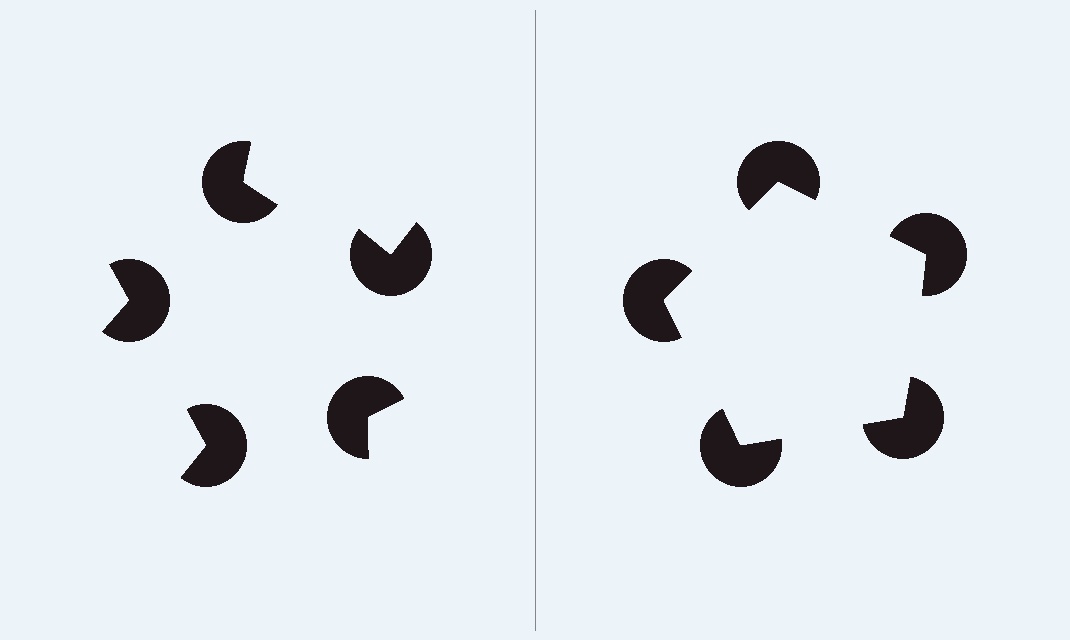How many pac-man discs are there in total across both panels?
10 — 5 on each side.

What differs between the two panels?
The pac-man discs are positioned identically on both sides; only the wedge orientations differ. On the right they align to a pentagon; on the left they are misaligned.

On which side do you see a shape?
An illusory pentagon appears on the right side. On the left side the wedge cuts are rotated, so no coherent shape forms.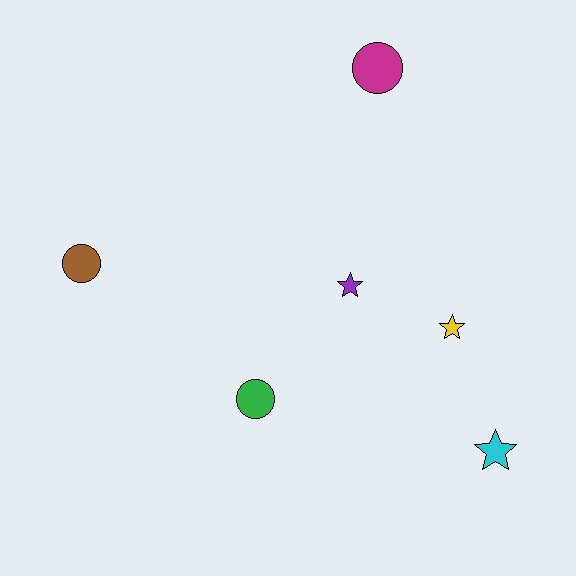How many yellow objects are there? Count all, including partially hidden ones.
There is 1 yellow object.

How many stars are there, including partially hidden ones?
There are 3 stars.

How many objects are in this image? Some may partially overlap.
There are 6 objects.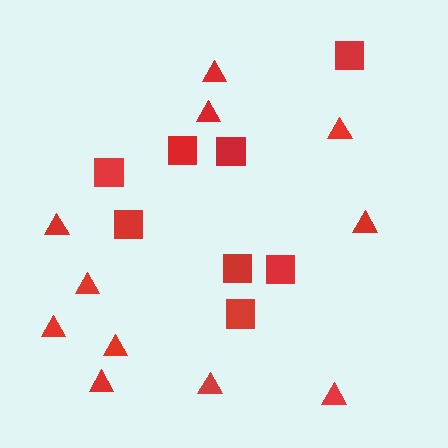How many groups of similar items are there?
There are 2 groups: one group of squares (8) and one group of triangles (11).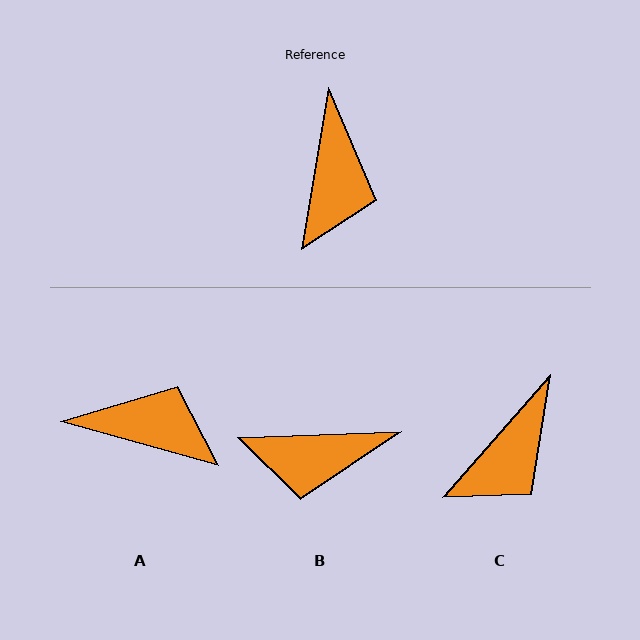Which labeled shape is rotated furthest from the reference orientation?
A, about 84 degrees away.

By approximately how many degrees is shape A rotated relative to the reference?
Approximately 84 degrees counter-clockwise.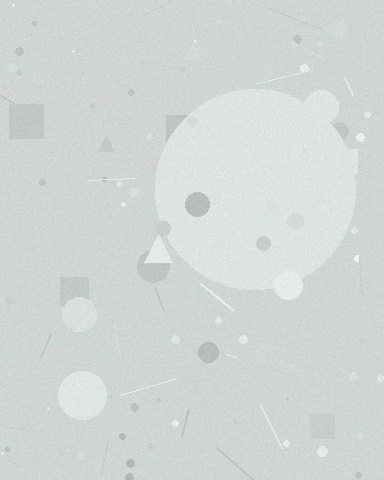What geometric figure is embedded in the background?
A circle is embedded in the background.